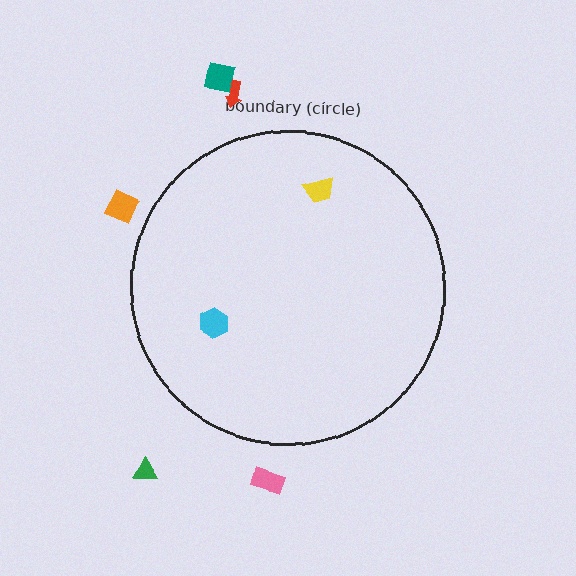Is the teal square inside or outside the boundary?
Outside.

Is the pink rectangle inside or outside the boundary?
Outside.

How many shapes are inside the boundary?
2 inside, 5 outside.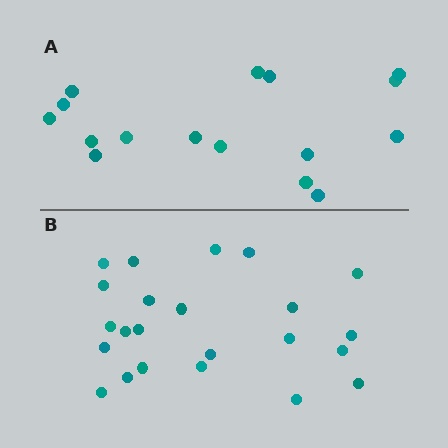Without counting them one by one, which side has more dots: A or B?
Region B (the bottom region) has more dots.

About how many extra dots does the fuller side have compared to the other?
Region B has roughly 8 or so more dots than region A.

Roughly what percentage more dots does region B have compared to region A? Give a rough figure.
About 45% more.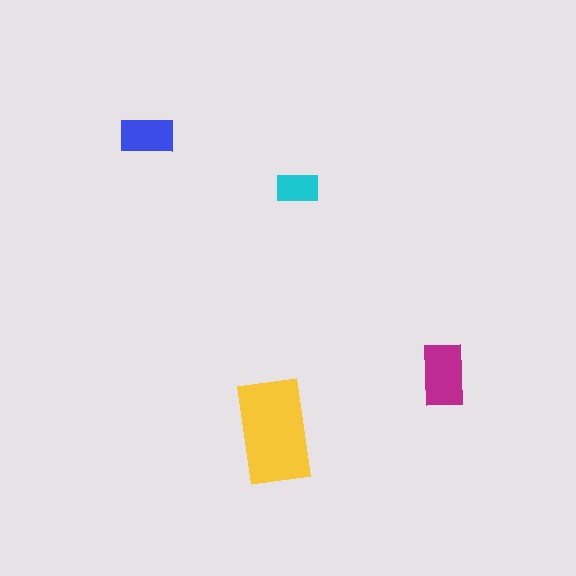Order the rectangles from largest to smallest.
the yellow one, the magenta one, the blue one, the cyan one.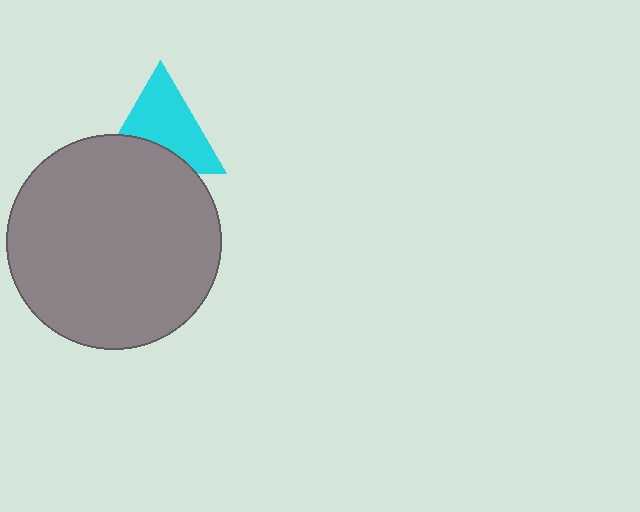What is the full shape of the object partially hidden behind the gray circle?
The partially hidden object is a cyan triangle.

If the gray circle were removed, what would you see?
You would see the complete cyan triangle.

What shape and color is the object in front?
The object in front is a gray circle.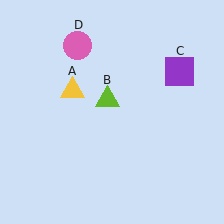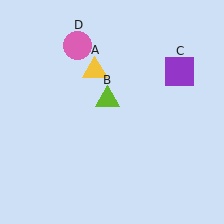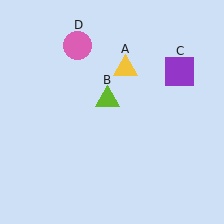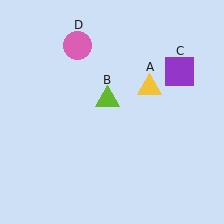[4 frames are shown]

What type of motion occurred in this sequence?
The yellow triangle (object A) rotated clockwise around the center of the scene.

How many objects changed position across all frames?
1 object changed position: yellow triangle (object A).